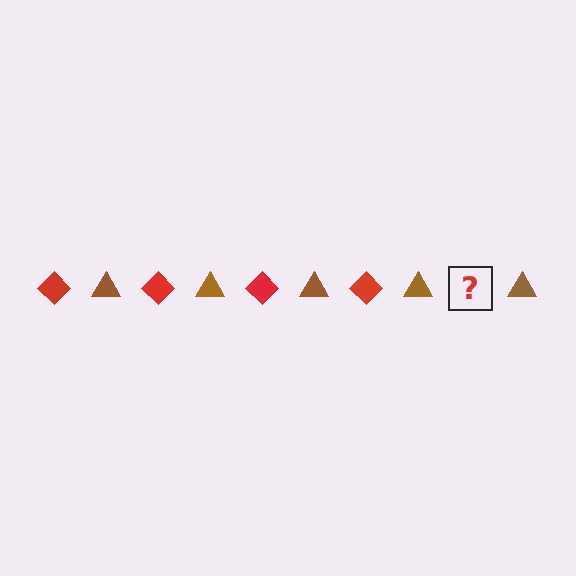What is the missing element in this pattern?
The missing element is a red diamond.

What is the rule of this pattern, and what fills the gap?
The rule is that the pattern alternates between red diamond and brown triangle. The gap should be filled with a red diamond.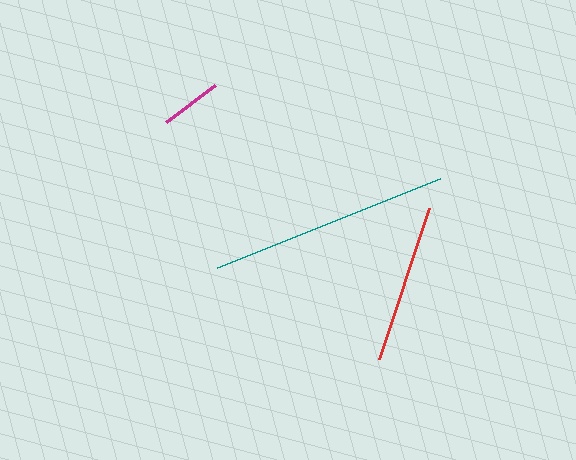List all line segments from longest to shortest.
From longest to shortest: teal, red, magenta.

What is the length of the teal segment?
The teal segment is approximately 240 pixels long.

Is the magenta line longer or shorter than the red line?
The red line is longer than the magenta line.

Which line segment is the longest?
The teal line is the longest at approximately 240 pixels.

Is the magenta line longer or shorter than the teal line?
The teal line is longer than the magenta line.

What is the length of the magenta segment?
The magenta segment is approximately 61 pixels long.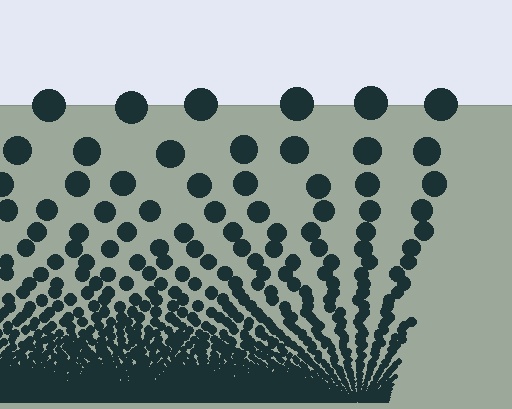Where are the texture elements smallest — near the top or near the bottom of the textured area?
Near the bottom.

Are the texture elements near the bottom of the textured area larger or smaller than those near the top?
Smaller. The gradient is inverted — elements near the bottom are smaller and denser.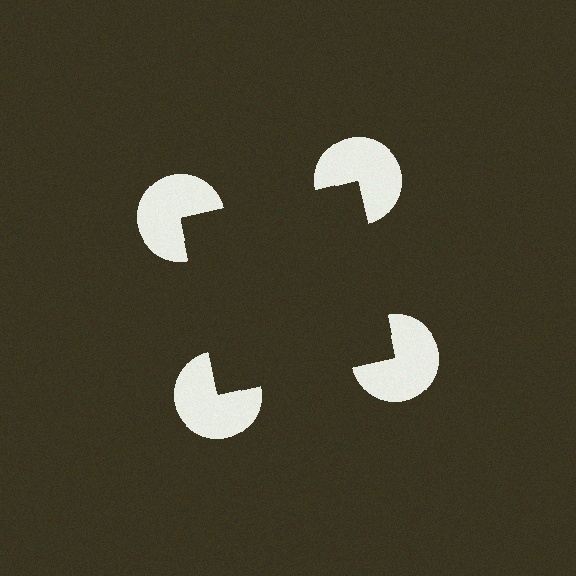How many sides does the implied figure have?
4 sides.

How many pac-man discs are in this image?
There are 4 — one at each vertex of the illusory square.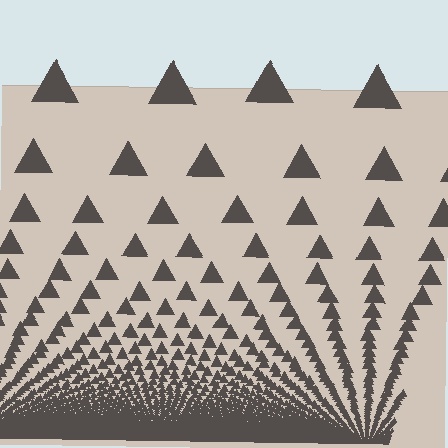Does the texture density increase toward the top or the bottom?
Density increases toward the bottom.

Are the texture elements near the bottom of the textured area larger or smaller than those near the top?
Smaller. The gradient is inverted — elements near the bottom are smaller and denser.